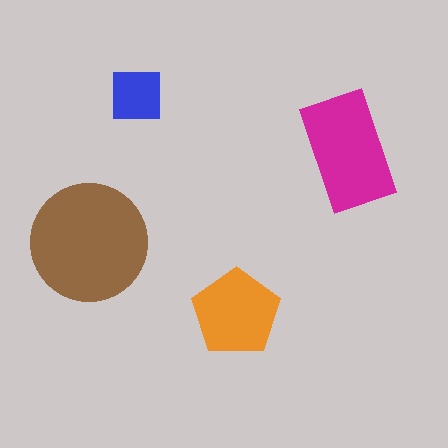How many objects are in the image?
There are 4 objects in the image.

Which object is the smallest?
The blue square.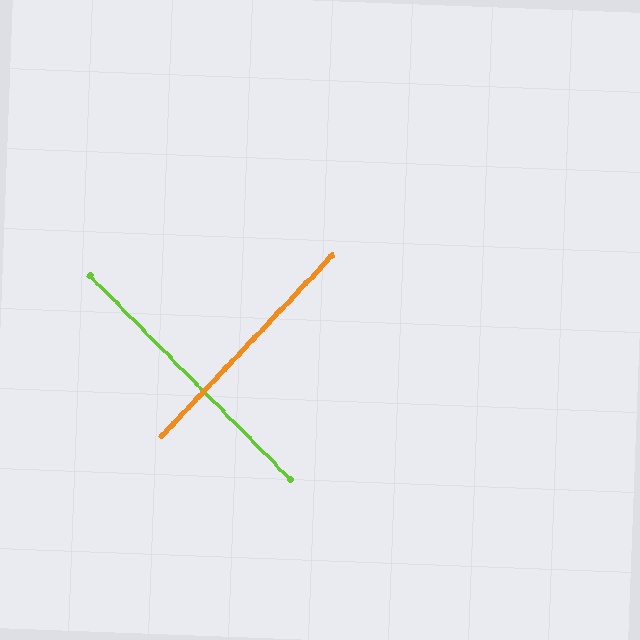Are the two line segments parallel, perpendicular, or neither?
Perpendicular — they meet at approximately 88°.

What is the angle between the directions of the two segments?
Approximately 88 degrees.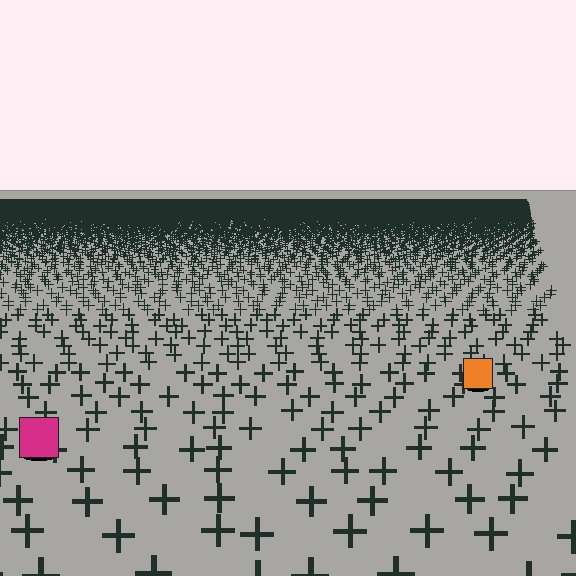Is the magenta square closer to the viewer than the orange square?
Yes. The magenta square is closer — you can tell from the texture gradient: the ground texture is coarser near it.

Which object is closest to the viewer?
The magenta square is closest. The texture marks near it are larger and more spread out.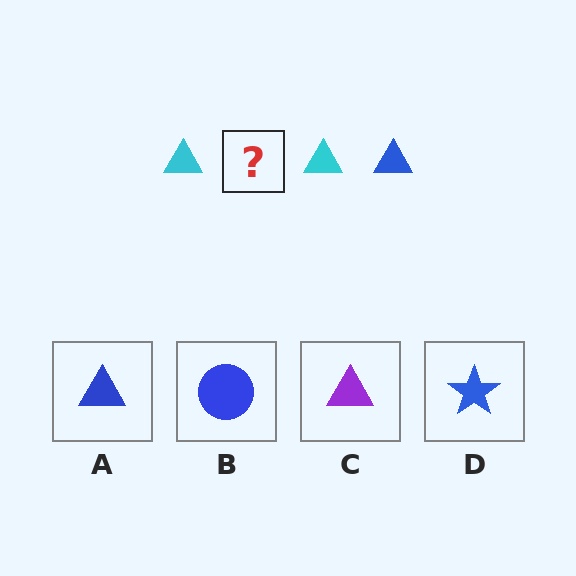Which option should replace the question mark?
Option A.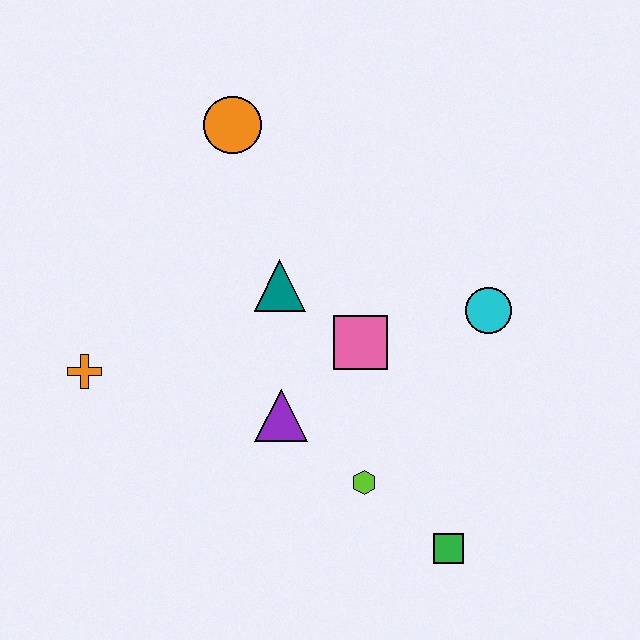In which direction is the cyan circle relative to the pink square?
The cyan circle is to the right of the pink square.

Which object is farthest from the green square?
The orange circle is farthest from the green square.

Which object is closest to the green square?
The lime hexagon is closest to the green square.